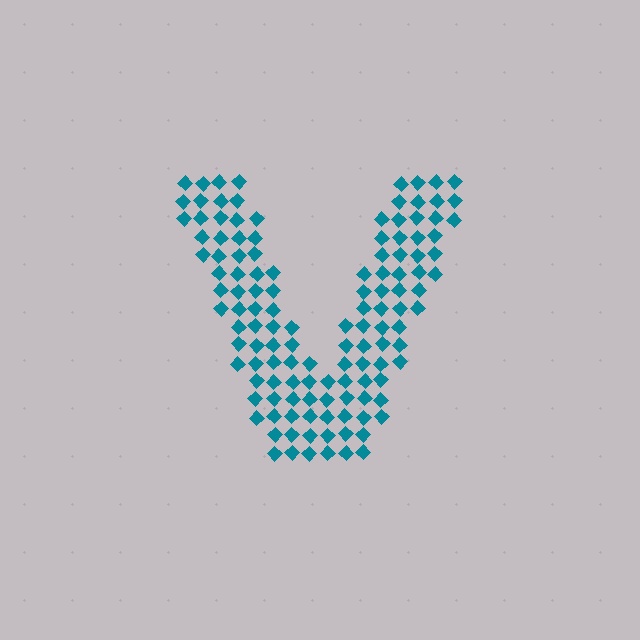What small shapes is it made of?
It is made of small diamonds.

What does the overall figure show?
The overall figure shows the letter V.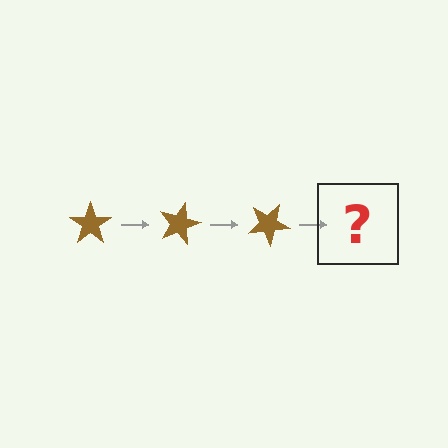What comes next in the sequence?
The next element should be a brown star rotated 45 degrees.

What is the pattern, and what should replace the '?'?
The pattern is that the star rotates 15 degrees each step. The '?' should be a brown star rotated 45 degrees.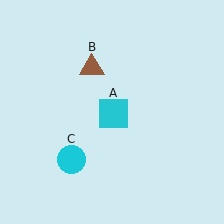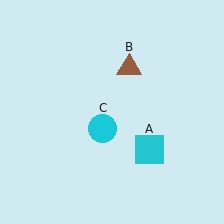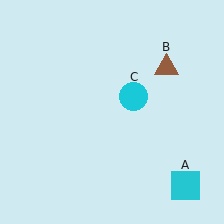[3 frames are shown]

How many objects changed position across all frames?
3 objects changed position: cyan square (object A), brown triangle (object B), cyan circle (object C).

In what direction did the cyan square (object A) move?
The cyan square (object A) moved down and to the right.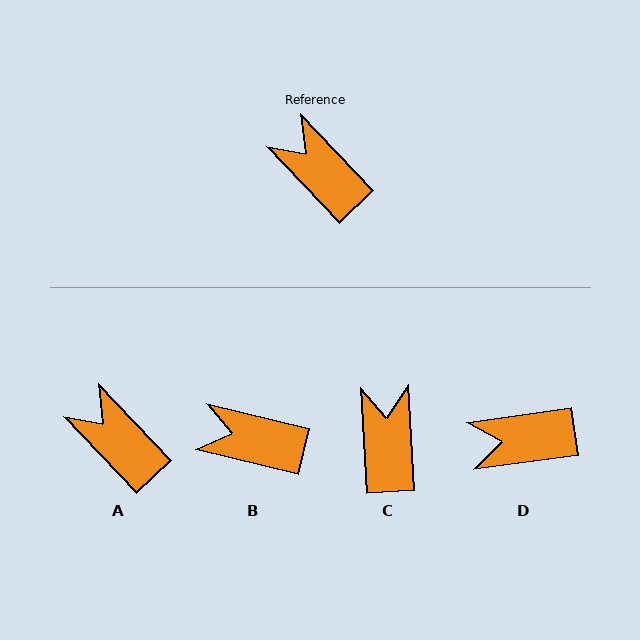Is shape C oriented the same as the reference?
No, it is off by about 40 degrees.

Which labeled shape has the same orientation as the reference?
A.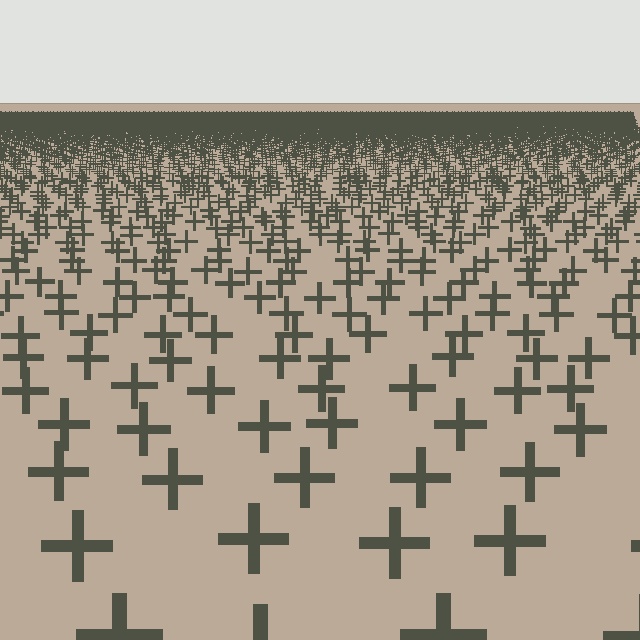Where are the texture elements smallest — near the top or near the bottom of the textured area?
Near the top.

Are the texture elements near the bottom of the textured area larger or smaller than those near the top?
Larger. Near the bottom, elements are closer to the viewer and appear at a bigger on-screen size.